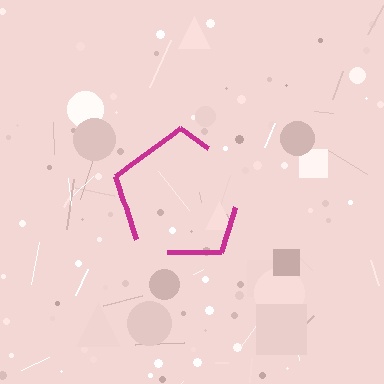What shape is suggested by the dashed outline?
The dashed outline suggests a pentagon.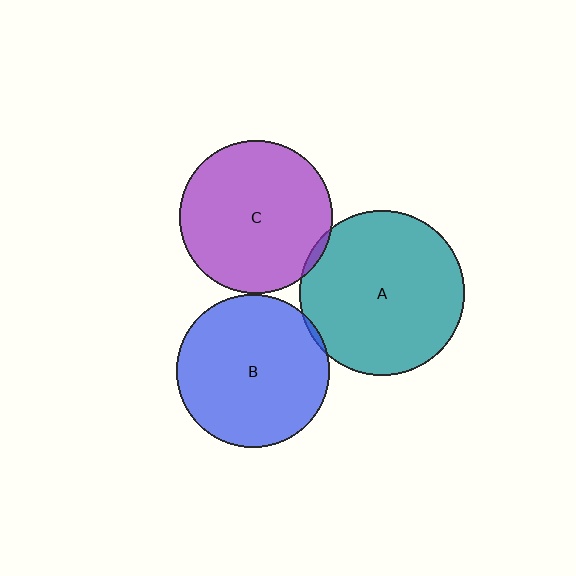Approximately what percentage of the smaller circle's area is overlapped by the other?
Approximately 5%.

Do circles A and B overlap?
Yes.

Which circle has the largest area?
Circle A (teal).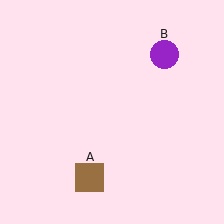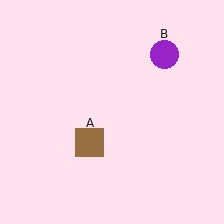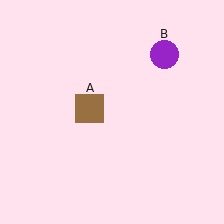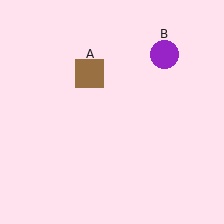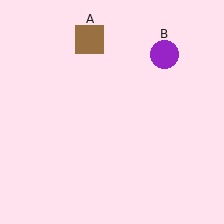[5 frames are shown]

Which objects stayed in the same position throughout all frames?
Purple circle (object B) remained stationary.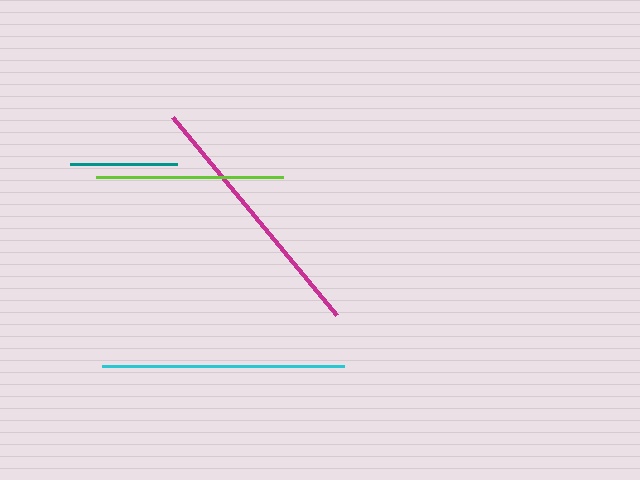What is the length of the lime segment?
The lime segment is approximately 188 pixels long.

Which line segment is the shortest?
The teal line is the shortest at approximately 107 pixels.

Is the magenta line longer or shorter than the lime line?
The magenta line is longer than the lime line.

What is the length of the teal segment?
The teal segment is approximately 107 pixels long.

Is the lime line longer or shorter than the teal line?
The lime line is longer than the teal line.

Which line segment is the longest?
The magenta line is the longest at approximately 257 pixels.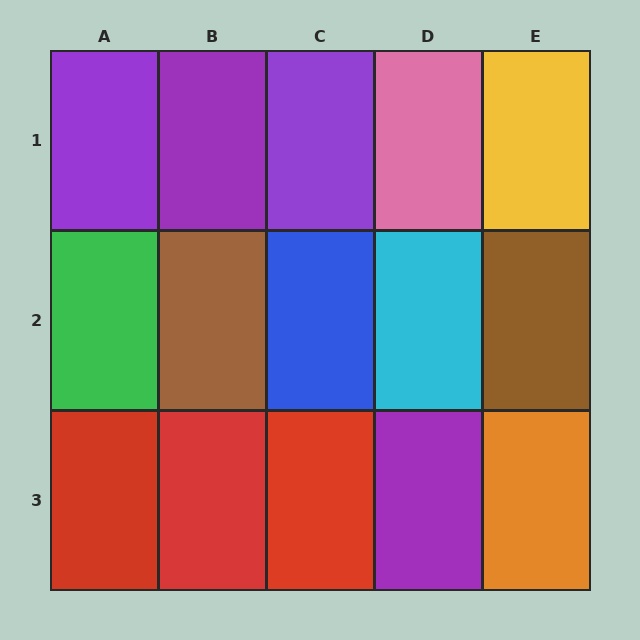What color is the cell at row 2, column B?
Brown.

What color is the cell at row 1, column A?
Purple.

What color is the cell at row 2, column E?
Brown.